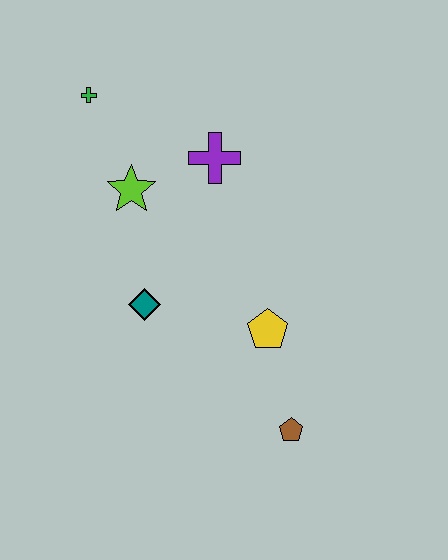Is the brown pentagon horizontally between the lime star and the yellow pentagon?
No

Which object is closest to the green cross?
The lime star is closest to the green cross.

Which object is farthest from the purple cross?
The brown pentagon is farthest from the purple cross.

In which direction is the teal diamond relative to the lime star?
The teal diamond is below the lime star.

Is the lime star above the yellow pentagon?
Yes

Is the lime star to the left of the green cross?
No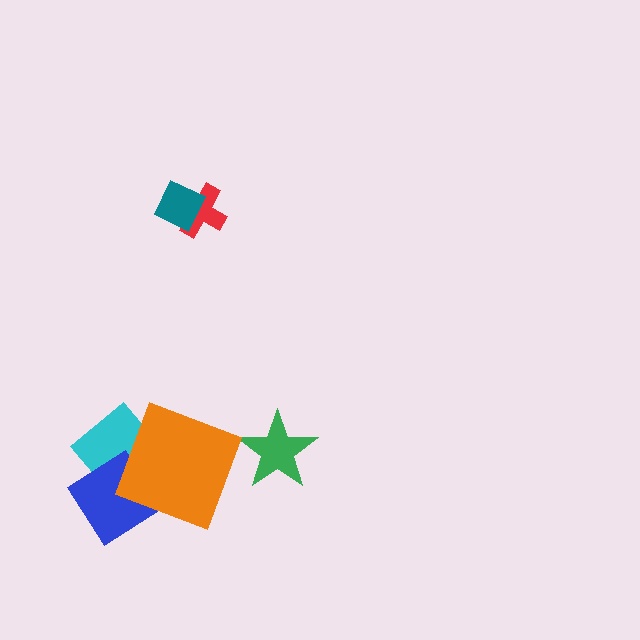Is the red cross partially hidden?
Yes, it is partially covered by another shape.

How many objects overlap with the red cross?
1 object overlaps with the red cross.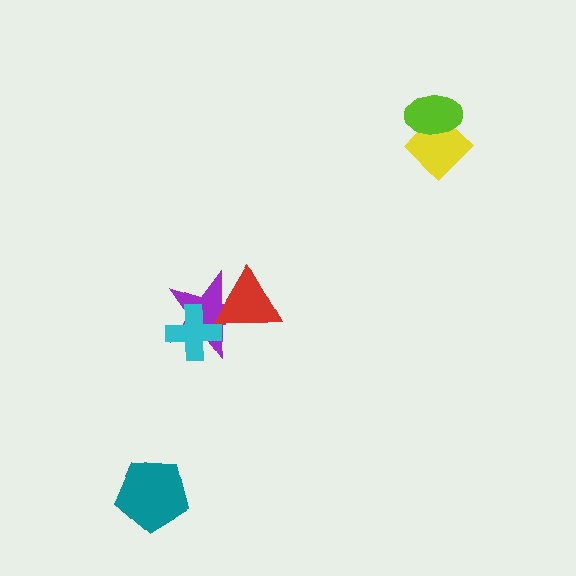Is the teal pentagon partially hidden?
No, no other shape covers it.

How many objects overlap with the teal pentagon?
0 objects overlap with the teal pentagon.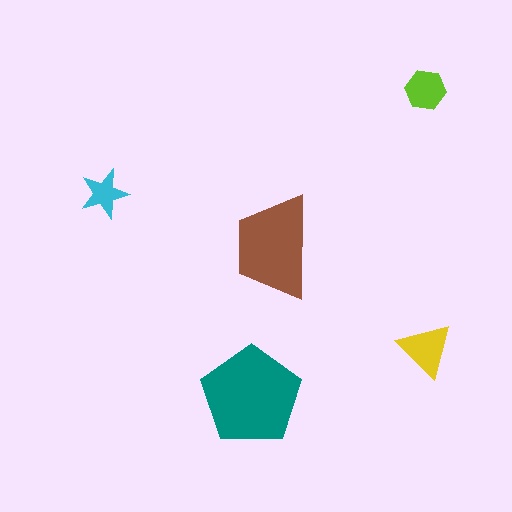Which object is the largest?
The teal pentagon.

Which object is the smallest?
The cyan star.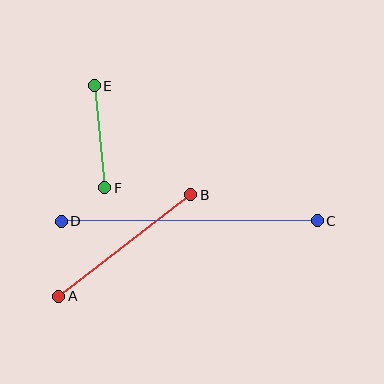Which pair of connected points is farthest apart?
Points C and D are farthest apart.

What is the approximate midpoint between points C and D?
The midpoint is at approximately (189, 221) pixels.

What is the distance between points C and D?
The distance is approximately 256 pixels.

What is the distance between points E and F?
The distance is approximately 102 pixels.